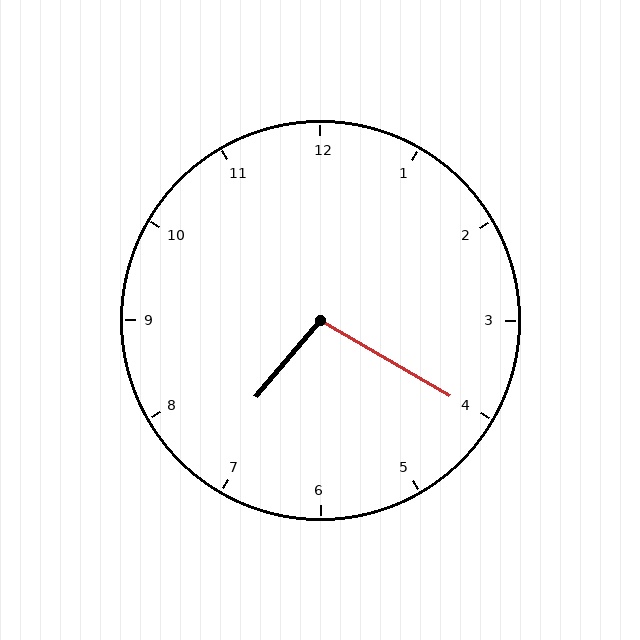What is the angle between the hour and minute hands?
Approximately 100 degrees.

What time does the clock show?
7:20.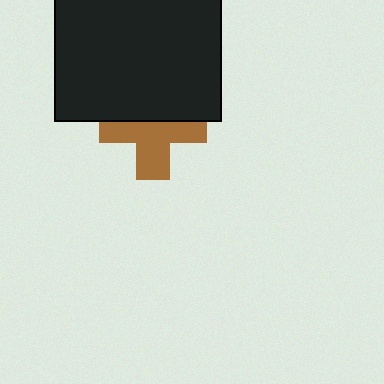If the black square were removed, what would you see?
You would see the complete brown cross.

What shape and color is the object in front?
The object in front is a black square.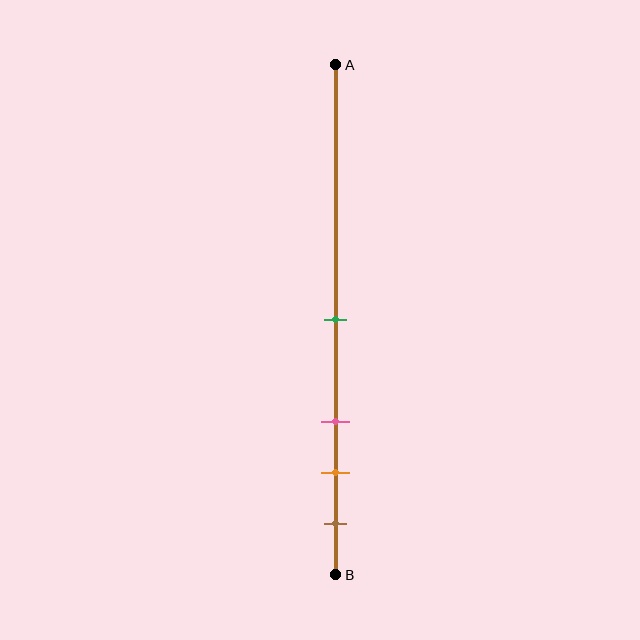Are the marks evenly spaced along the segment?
No, the marks are not evenly spaced.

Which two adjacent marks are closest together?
The orange and brown marks are the closest adjacent pair.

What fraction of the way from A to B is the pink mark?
The pink mark is approximately 70% (0.7) of the way from A to B.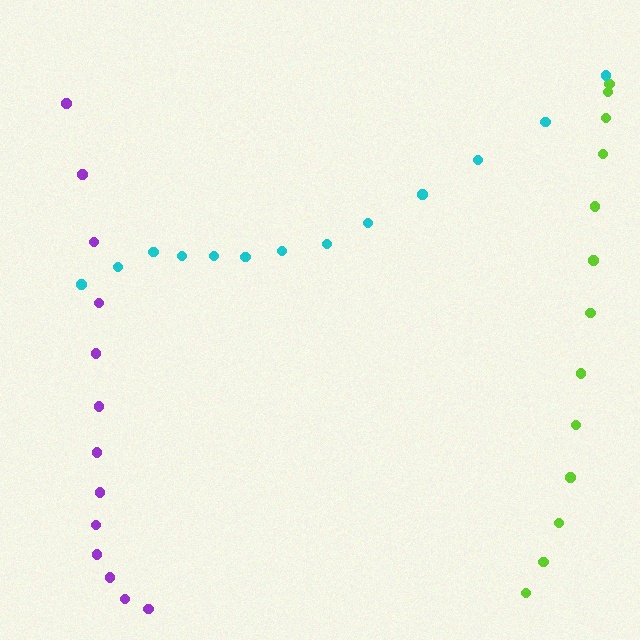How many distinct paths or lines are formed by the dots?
There are 3 distinct paths.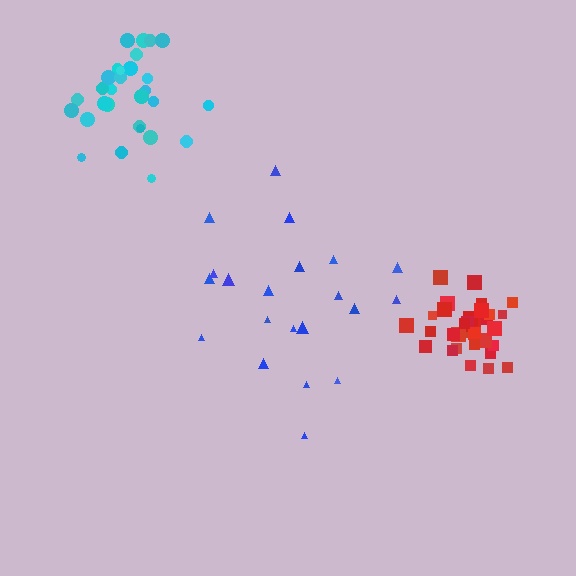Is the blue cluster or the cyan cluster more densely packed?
Cyan.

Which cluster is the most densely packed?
Red.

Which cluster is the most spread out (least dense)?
Blue.